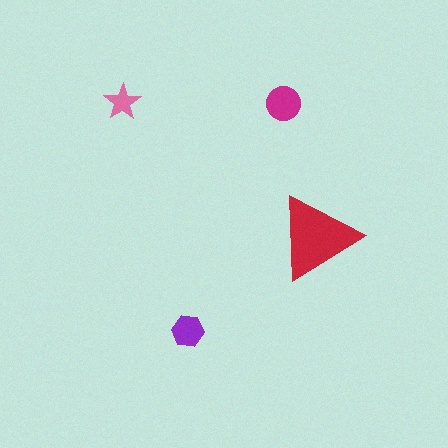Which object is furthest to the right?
The red triangle is rightmost.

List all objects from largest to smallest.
The red triangle, the magenta circle, the purple hexagon, the pink star.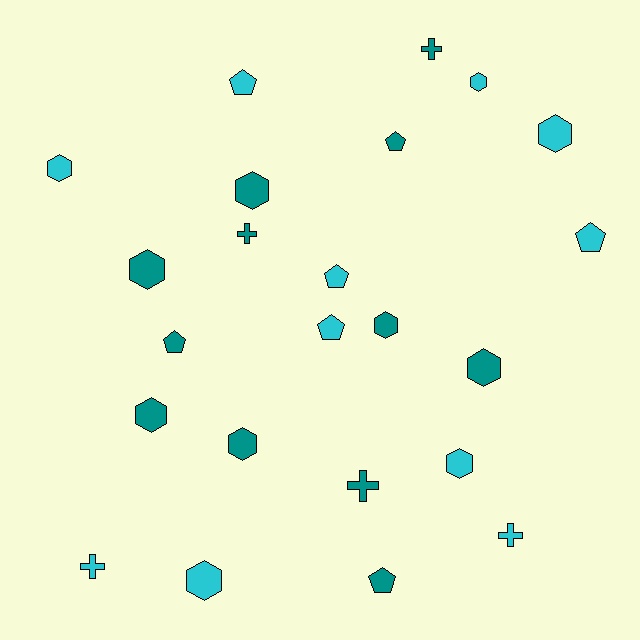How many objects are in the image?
There are 23 objects.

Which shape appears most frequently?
Hexagon, with 11 objects.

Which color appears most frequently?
Teal, with 12 objects.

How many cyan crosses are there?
There are 2 cyan crosses.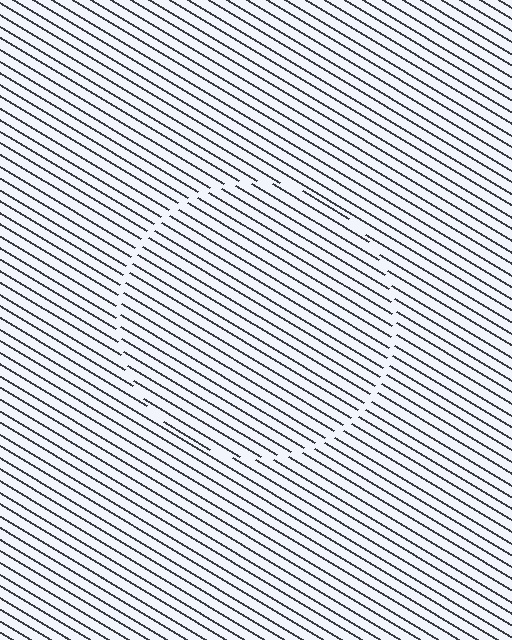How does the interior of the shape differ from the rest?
The interior of the shape contains the same grating, shifted by half a period — the contour is defined by the phase discontinuity where line-ends from the inner and outer gratings abut.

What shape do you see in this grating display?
An illusory circle. The interior of the shape contains the same grating, shifted by half a period — the contour is defined by the phase discontinuity where line-ends from the inner and outer gratings abut.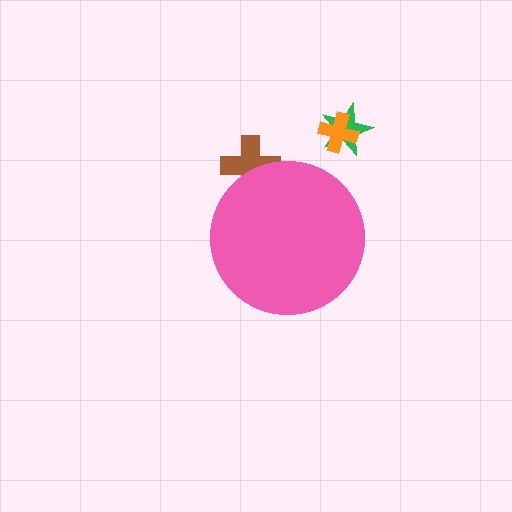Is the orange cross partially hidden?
No, the orange cross is fully visible.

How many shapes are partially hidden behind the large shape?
1 shape is partially hidden.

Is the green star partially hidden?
No, the green star is fully visible.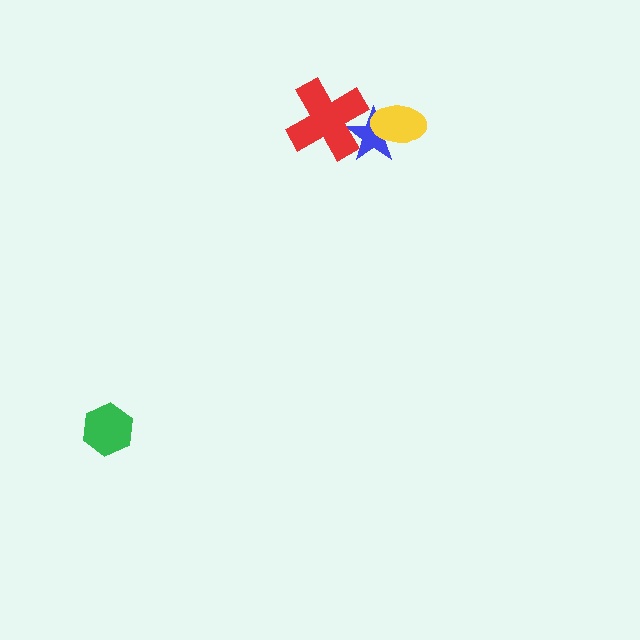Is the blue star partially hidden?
Yes, it is partially covered by another shape.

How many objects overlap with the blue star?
2 objects overlap with the blue star.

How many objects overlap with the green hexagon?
0 objects overlap with the green hexagon.